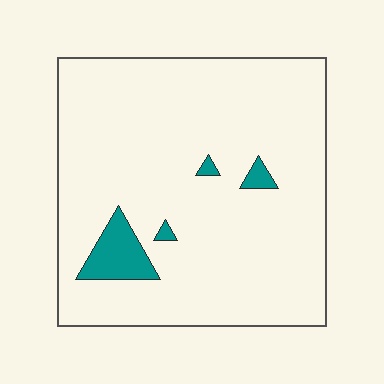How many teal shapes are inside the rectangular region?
4.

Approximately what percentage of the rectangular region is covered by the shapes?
Approximately 5%.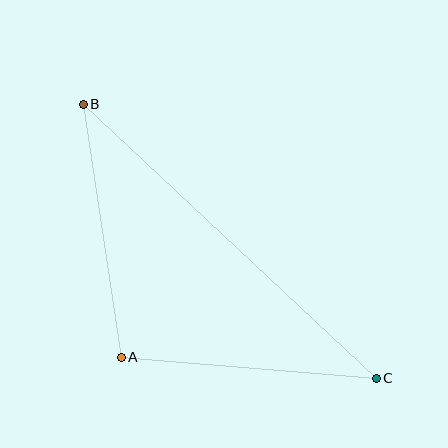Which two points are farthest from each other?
Points B and C are farthest from each other.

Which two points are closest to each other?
Points A and C are closest to each other.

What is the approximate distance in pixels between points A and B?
The distance between A and B is approximately 256 pixels.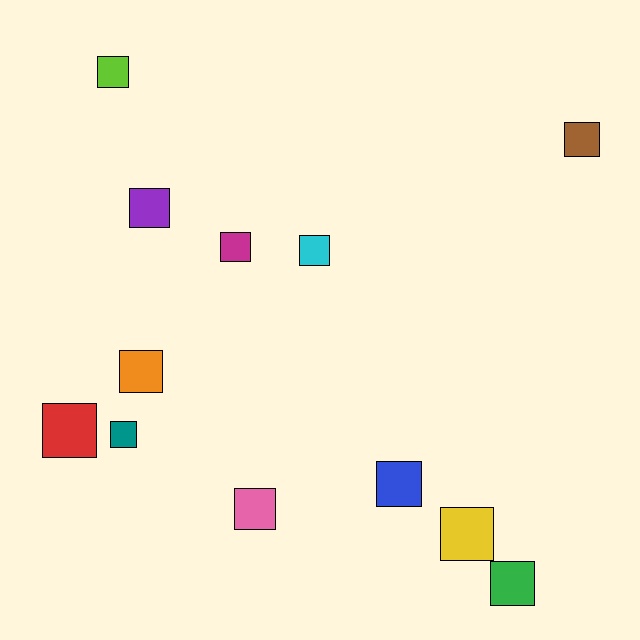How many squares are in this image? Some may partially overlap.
There are 12 squares.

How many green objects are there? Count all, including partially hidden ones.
There is 1 green object.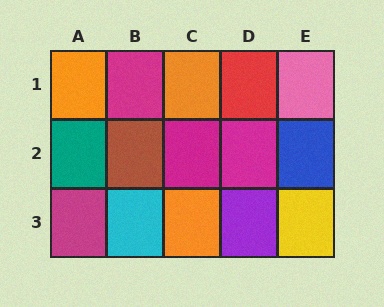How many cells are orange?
3 cells are orange.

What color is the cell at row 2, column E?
Blue.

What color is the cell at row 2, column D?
Magenta.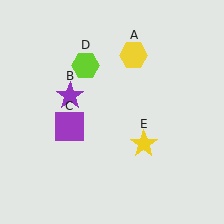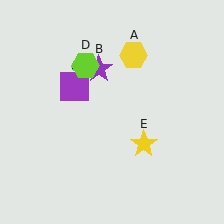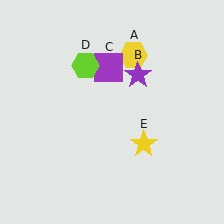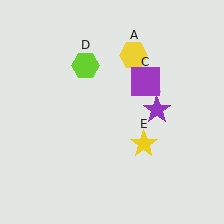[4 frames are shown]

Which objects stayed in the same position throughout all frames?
Yellow hexagon (object A) and lime hexagon (object D) and yellow star (object E) remained stationary.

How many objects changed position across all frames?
2 objects changed position: purple star (object B), purple square (object C).